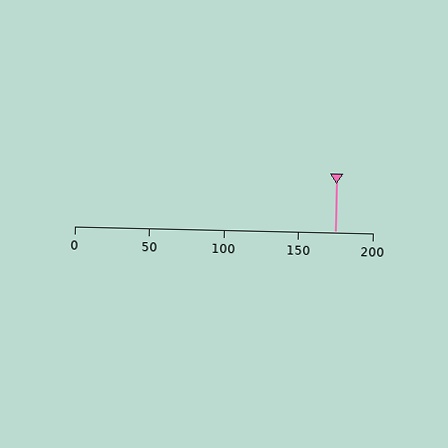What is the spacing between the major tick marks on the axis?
The major ticks are spaced 50 apart.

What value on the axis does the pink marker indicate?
The marker indicates approximately 175.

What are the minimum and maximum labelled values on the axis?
The axis runs from 0 to 200.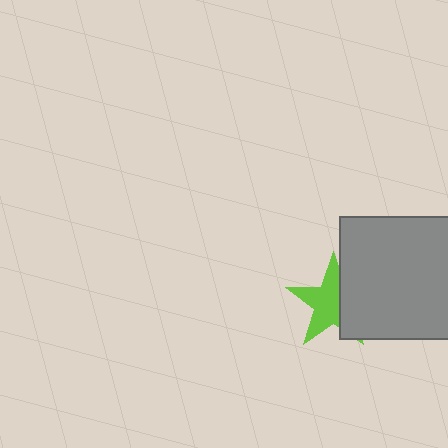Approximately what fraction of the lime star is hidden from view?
Roughly 37% of the lime star is hidden behind the gray square.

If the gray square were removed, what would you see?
You would see the complete lime star.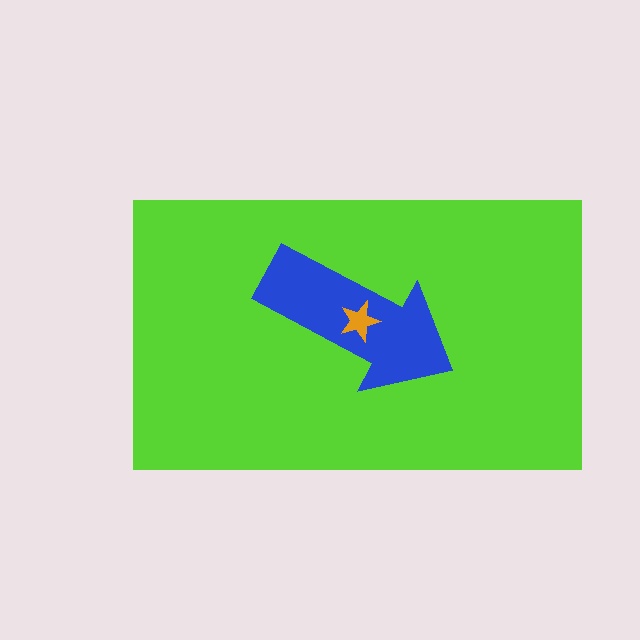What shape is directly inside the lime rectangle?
The blue arrow.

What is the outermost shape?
The lime rectangle.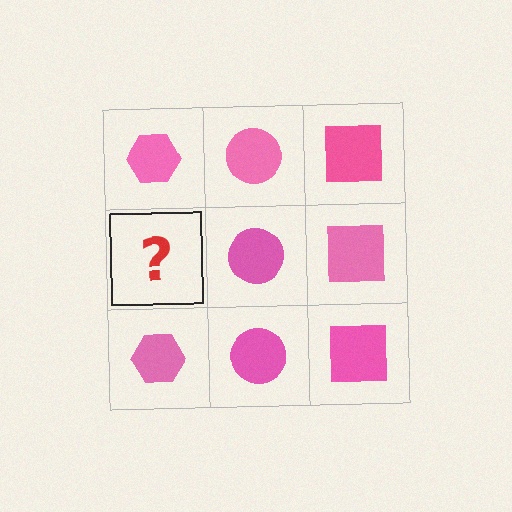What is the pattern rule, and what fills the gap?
The rule is that each column has a consistent shape. The gap should be filled with a pink hexagon.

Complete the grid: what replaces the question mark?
The question mark should be replaced with a pink hexagon.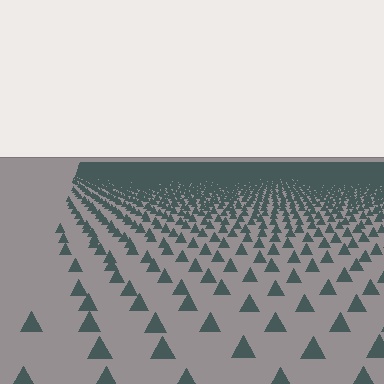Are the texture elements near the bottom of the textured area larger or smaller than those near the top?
Larger. Near the bottom, elements are closer to the viewer and appear at a bigger on-screen size.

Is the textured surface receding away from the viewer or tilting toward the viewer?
The surface is receding away from the viewer. Texture elements get smaller and denser toward the top.